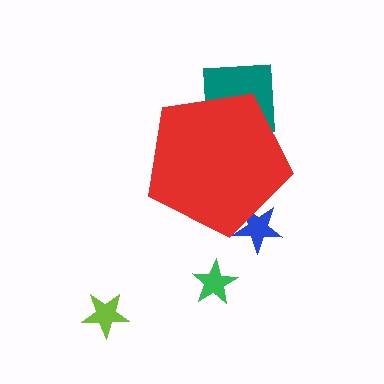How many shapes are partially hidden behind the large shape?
2 shapes are partially hidden.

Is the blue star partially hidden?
Yes, the blue star is partially hidden behind the red pentagon.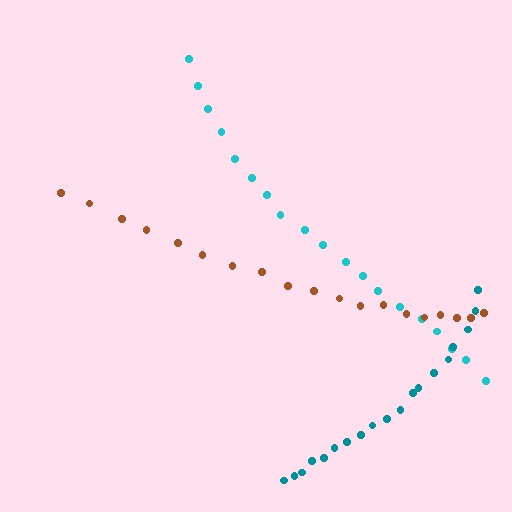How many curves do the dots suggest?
There are 3 distinct paths.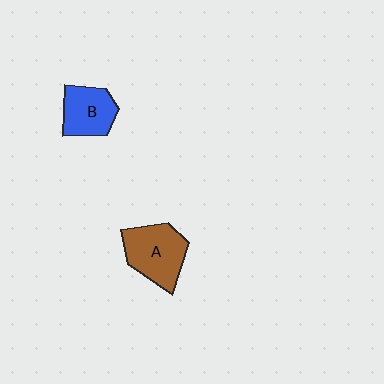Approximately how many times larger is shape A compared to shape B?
Approximately 1.3 times.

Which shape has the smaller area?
Shape B (blue).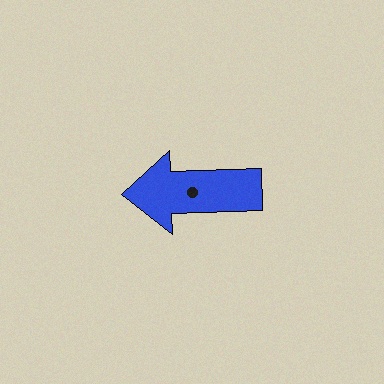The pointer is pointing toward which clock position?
Roughly 9 o'clock.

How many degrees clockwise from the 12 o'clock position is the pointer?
Approximately 268 degrees.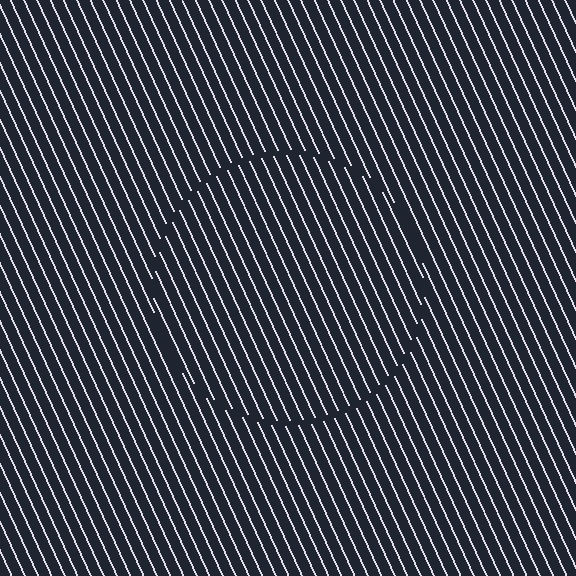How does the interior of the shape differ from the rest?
The interior of the shape contains the same grating, shifted by half a period — the contour is defined by the phase discontinuity where line-ends from the inner and outer gratings abut.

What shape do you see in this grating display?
An illusory circle. The interior of the shape contains the same grating, shifted by half a period — the contour is defined by the phase discontinuity where line-ends from the inner and outer gratings abut.